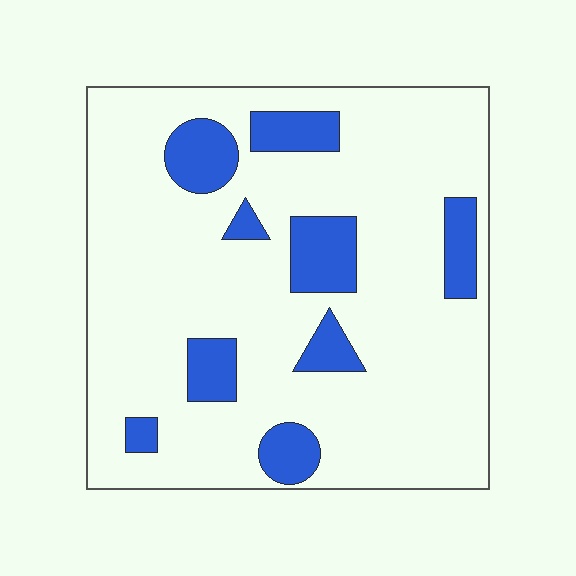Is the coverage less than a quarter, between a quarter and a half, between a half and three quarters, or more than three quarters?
Less than a quarter.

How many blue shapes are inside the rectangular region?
9.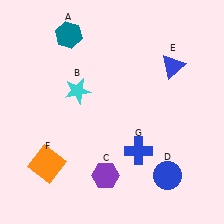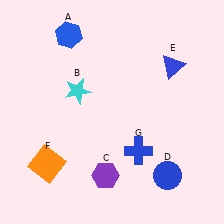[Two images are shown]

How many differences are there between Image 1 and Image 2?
There is 1 difference between the two images.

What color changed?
The hexagon (A) changed from teal in Image 1 to blue in Image 2.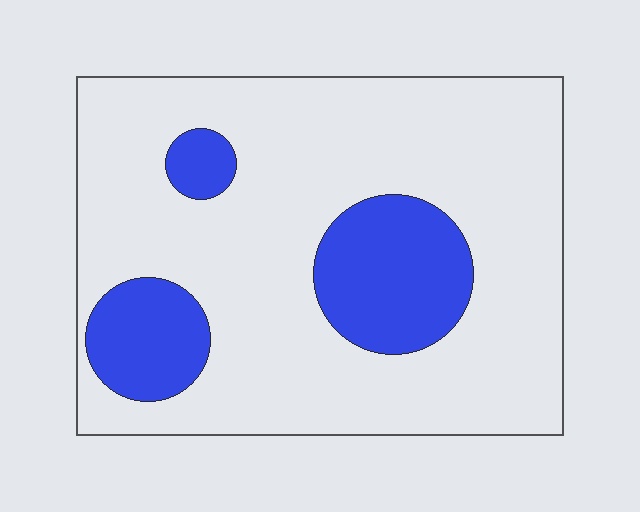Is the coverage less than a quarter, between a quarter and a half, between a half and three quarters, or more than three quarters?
Less than a quarter.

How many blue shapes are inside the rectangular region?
3.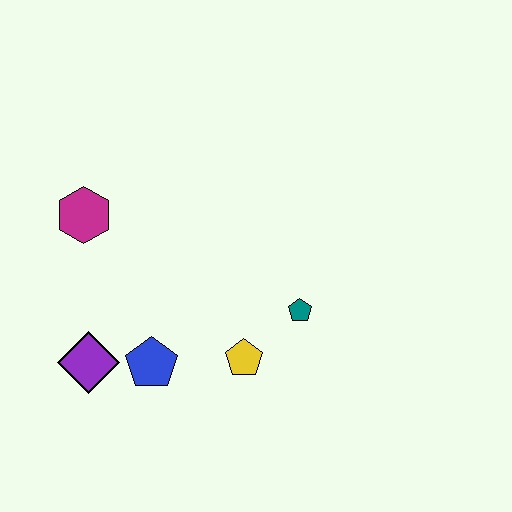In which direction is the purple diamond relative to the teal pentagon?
The purple diamond is to the left of the teal pentagon.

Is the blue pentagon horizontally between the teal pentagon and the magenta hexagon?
Yes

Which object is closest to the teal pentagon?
The yellow pentagon is closest to the teal pentagon.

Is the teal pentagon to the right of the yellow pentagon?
Yes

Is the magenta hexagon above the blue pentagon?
Yes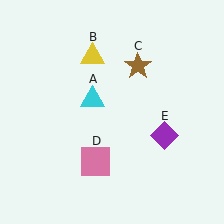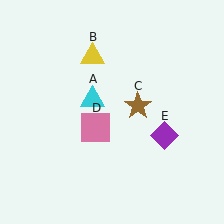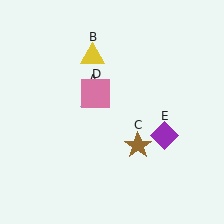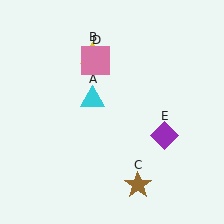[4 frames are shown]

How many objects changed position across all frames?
2 objects changed position: brown star (object C), pink square (object D).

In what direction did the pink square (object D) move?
The pink square (object D) moved up.